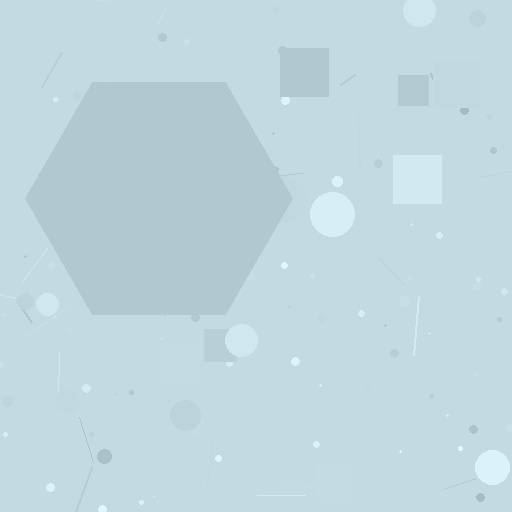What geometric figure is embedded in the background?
A hexagon is embedded in the background.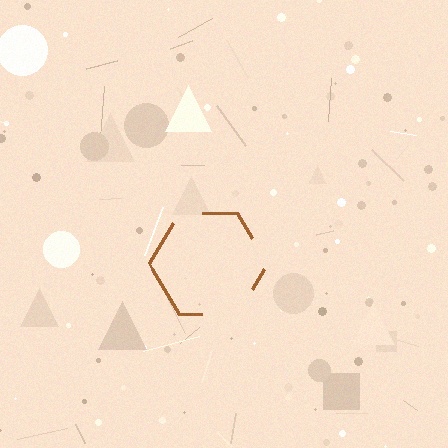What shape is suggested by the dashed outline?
The dashed outline suggests a hexagon.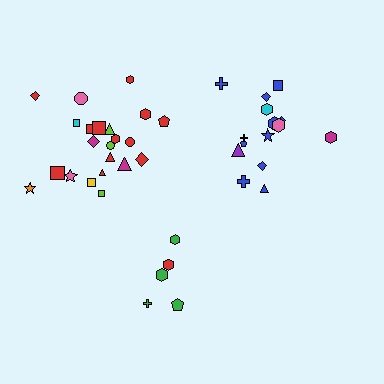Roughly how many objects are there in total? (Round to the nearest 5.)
Roughly 40 objects in total.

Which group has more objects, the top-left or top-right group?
The top-left group.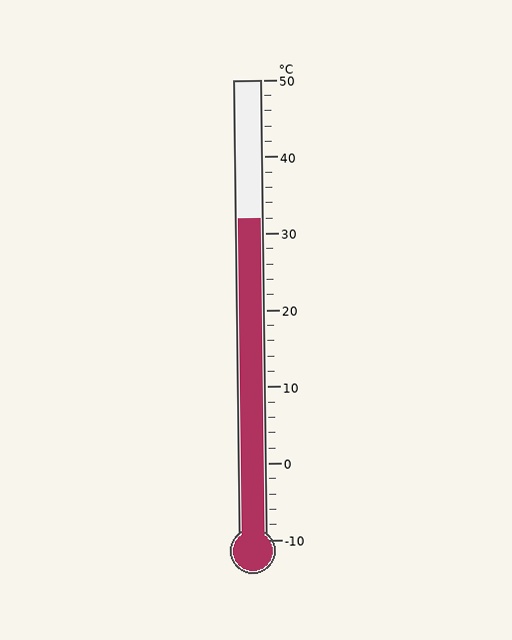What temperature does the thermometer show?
The thermometer shows approximately 32°C.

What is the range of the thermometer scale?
The thermometer scale ranges from -10°C to 50°C.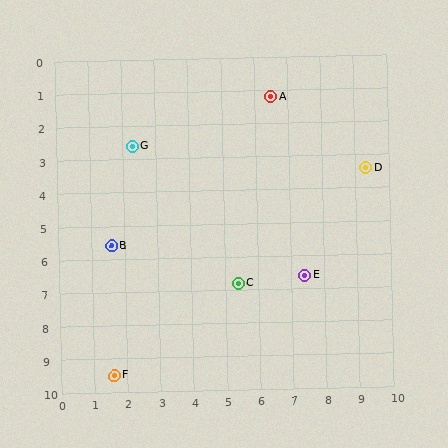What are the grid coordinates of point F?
Point F is at approximately (1.6, 9.5).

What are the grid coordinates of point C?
Point C is at approximately (5.4, 6.8).